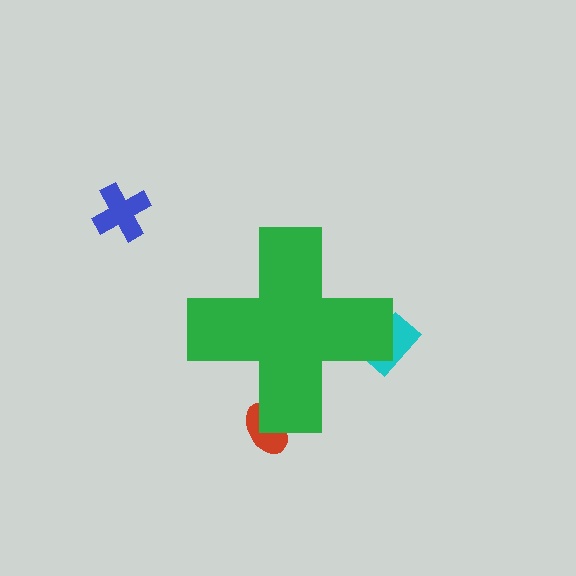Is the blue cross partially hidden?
No, the blue cross is fully visible.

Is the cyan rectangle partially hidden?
Yes, the cyan rectangle is partially hidden behind the green cross.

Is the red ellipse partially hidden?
Yes, the red ellipse is partially hidden behind the green cross.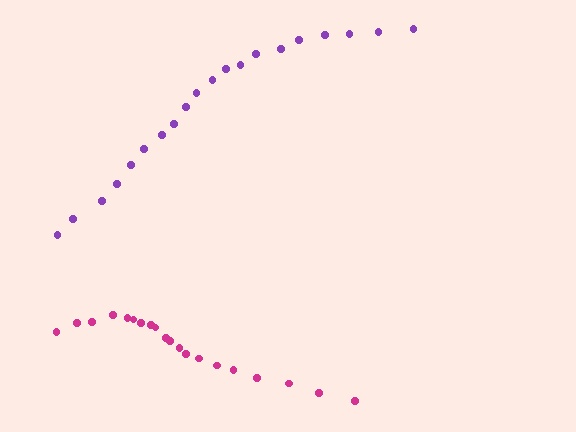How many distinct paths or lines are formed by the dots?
There are 2 distinct paths.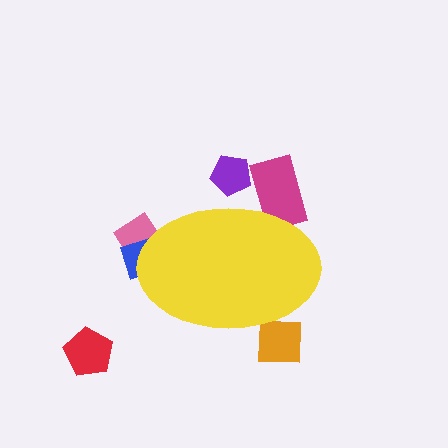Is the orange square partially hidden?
Yes, the orange square is partially hidden behind the yellow ellipse.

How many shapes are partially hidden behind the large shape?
5 shapes are partially hidden.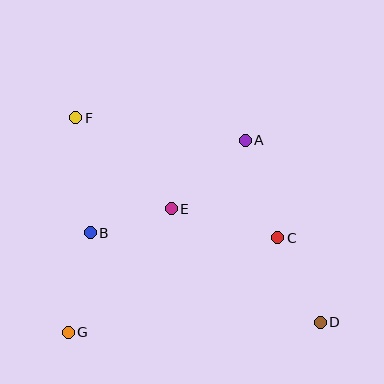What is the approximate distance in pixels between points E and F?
The distance between E and F is approximately 132 pixels.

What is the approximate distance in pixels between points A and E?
The distance between A and E is approximately 101 pixels.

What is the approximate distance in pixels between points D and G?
The distance between D and G is approximately 252 pixels.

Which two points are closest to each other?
Points B and E are closest to each other.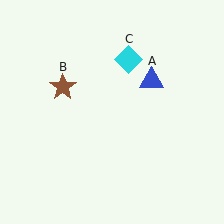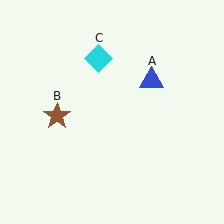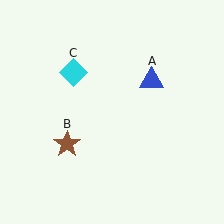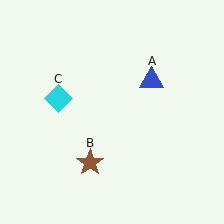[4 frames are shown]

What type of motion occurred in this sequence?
The brown star (object B), cyan diamond (object C) rotated counterclockwise around the center of the scene.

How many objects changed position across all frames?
2 objects changed position: brown star (object B), cyan diamond (object C).